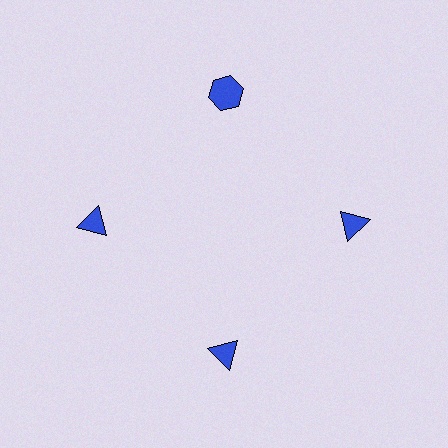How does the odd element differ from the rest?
It has a different shape: hexagon instead of triangle.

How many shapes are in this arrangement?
There are 4 shapes arranged in a ring pattern.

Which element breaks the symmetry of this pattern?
The blue hexagon at roughly the 12 o'clock position breaks the symmetry. All other shapes are blue triangles.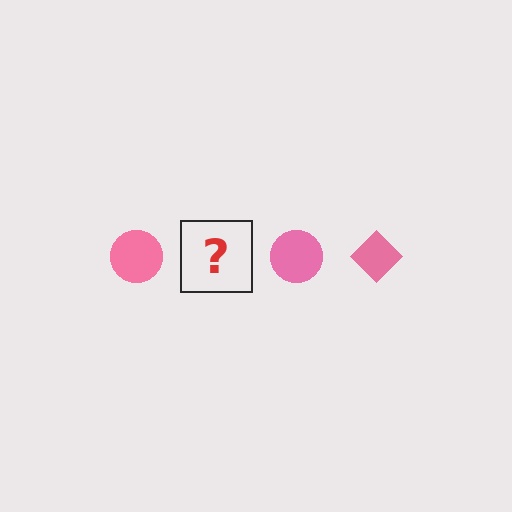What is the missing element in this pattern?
The missing element is a pink diamond.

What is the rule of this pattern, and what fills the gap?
The rule is that the pattern cycles through circle, diamond shapes in pink. The gap should be filled with a pink diamond.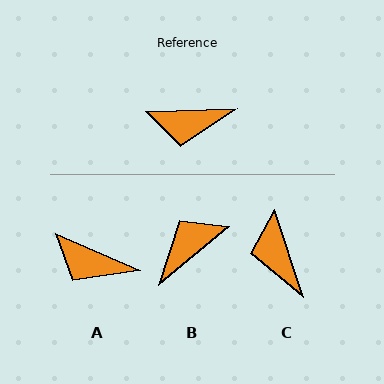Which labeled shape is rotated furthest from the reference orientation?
B, about 142 degrees away.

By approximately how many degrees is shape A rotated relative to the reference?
Approximately 25 degrees clockwise.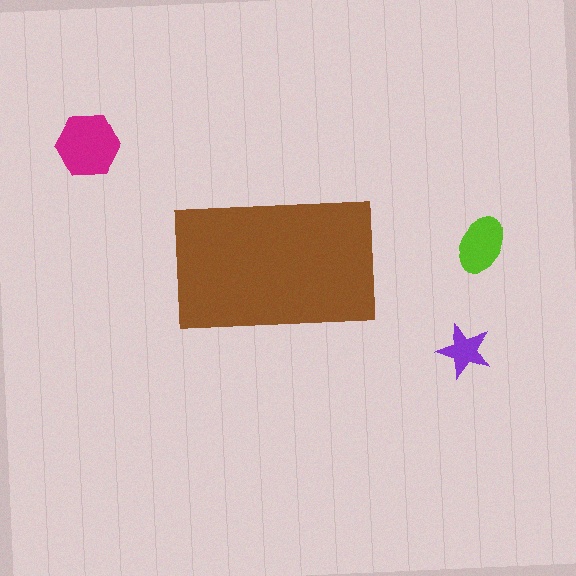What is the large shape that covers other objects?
A brown rectangle.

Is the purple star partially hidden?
No, the purple star is fully visible.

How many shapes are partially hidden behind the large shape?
0 shapes are partially hidden.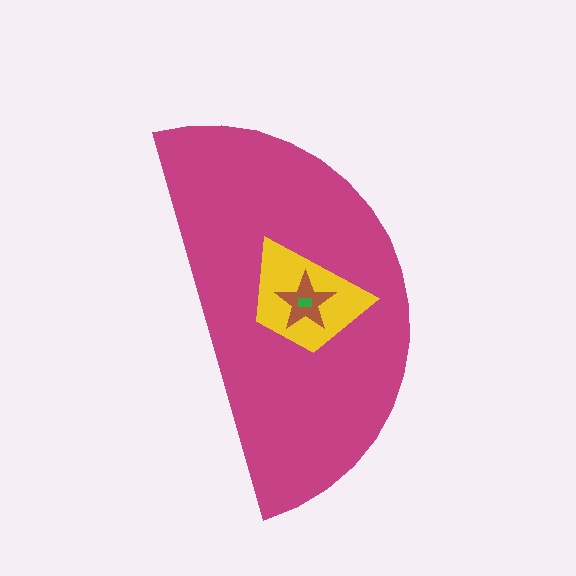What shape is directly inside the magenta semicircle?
The yellow trapezoid.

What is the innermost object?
The green rectangle.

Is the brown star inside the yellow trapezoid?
Yes.